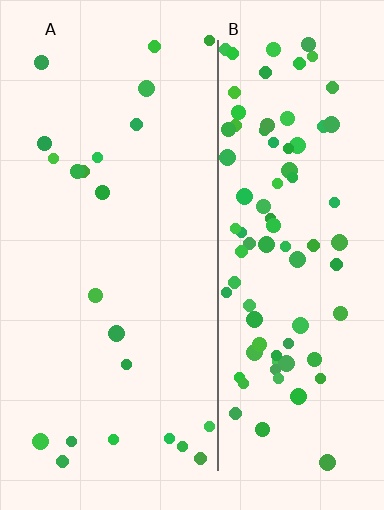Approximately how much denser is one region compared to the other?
Approximately 3.9× — region B over region A.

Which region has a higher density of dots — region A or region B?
B (the right).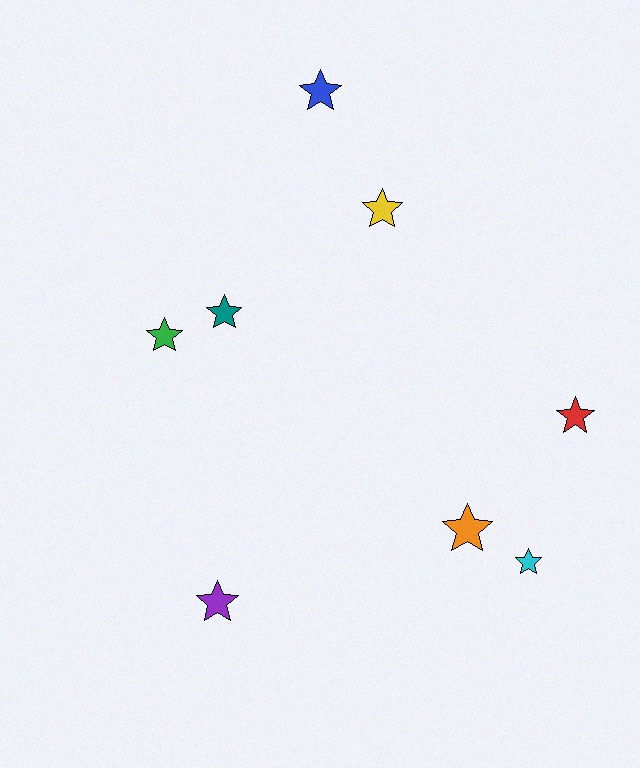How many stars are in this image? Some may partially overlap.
There are 8 stars.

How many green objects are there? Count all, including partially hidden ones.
There is 1 green object.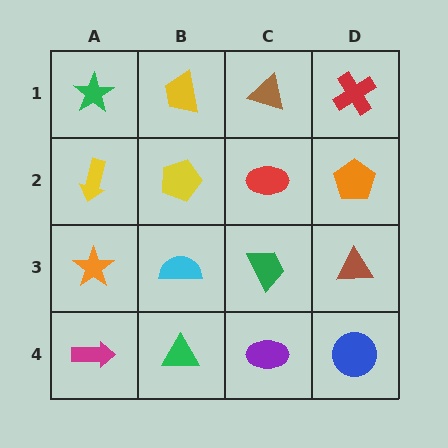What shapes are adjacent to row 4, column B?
A cyan semicircle (row 3, column B), a magenta arrow (row 4, column A), a purple ellipse (row 4, column C).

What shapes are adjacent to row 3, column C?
A red ellipse (row 2, column C), a purple ellipse (row 4, column C), a cyan semicircle (row 3, column B), a brown triangle (row 3, column D).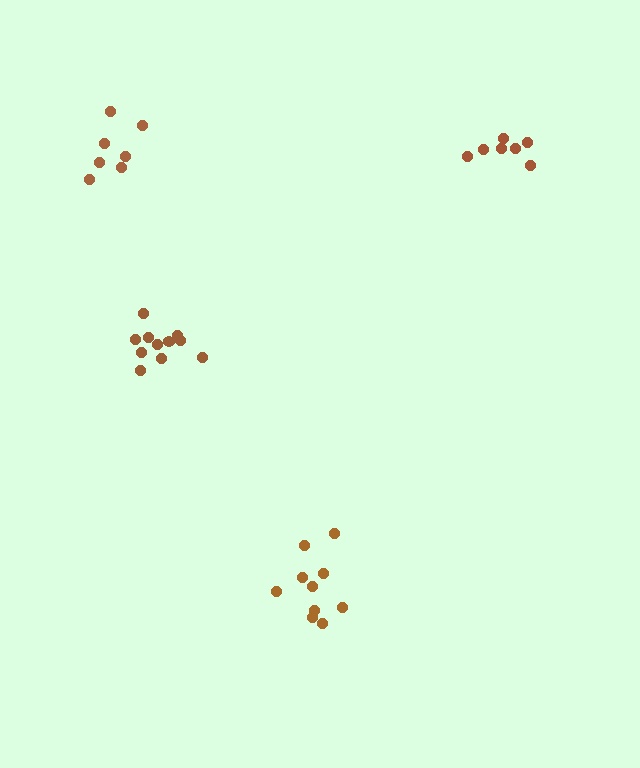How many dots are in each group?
Group 1: 11 dots, Group 2: 7 dots, Group 3: 10 dots, Group 4: 7 dots (35 total).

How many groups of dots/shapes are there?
There are 4 groups.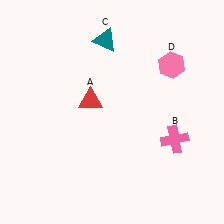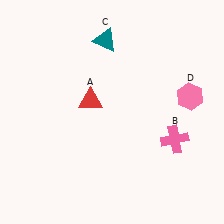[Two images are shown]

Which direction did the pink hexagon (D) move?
The pink hexagon (D) moved down.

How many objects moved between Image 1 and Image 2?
1 object moved between the two images.